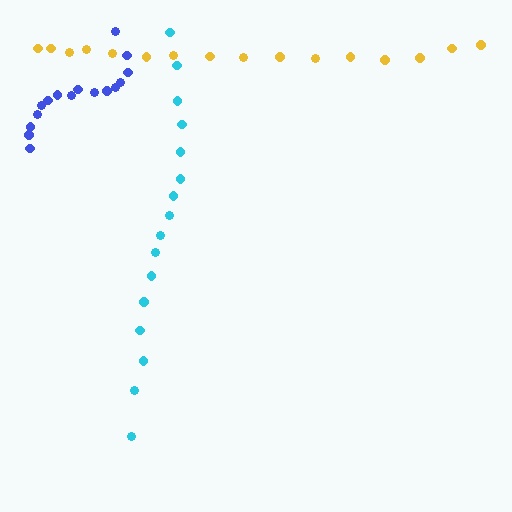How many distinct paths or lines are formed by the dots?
There are 3 distinct paths.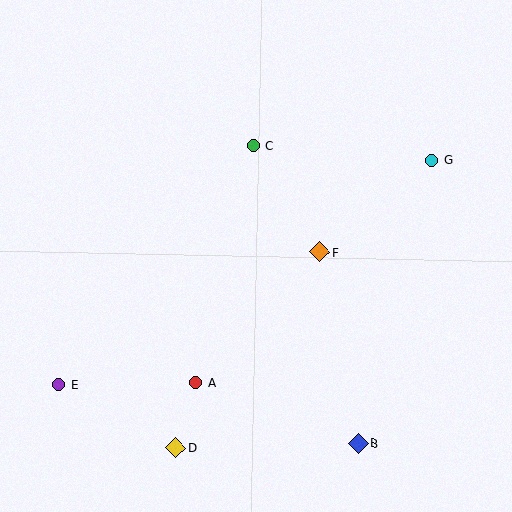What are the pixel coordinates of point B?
Point B is at (359, 444).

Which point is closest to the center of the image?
Point F at (320, 252) is closest to the center.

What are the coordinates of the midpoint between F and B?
The midpoint between F and B is at (339, 348).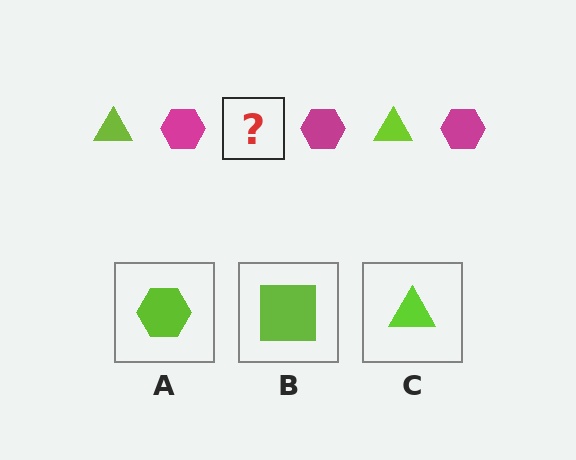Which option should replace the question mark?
Option C.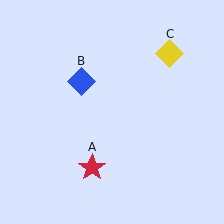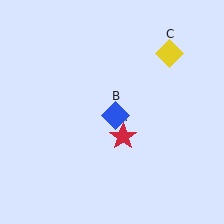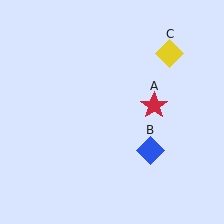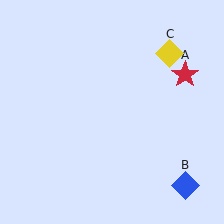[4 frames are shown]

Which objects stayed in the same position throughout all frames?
Yellow diamond (object C) remained stationary.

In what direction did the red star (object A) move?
The red star (object A) moved up and to the right.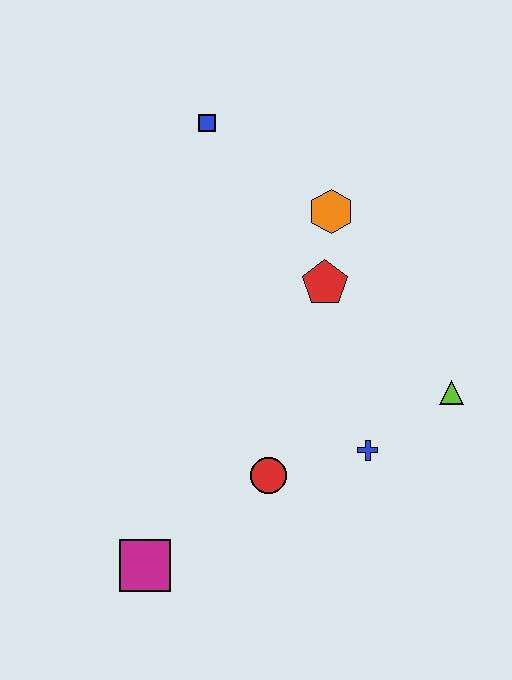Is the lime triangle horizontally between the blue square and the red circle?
No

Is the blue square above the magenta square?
Yes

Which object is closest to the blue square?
The orange hexagon is closest to the blue square.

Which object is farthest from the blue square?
The magenta square is farthest from the blue square.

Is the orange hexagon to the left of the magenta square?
No